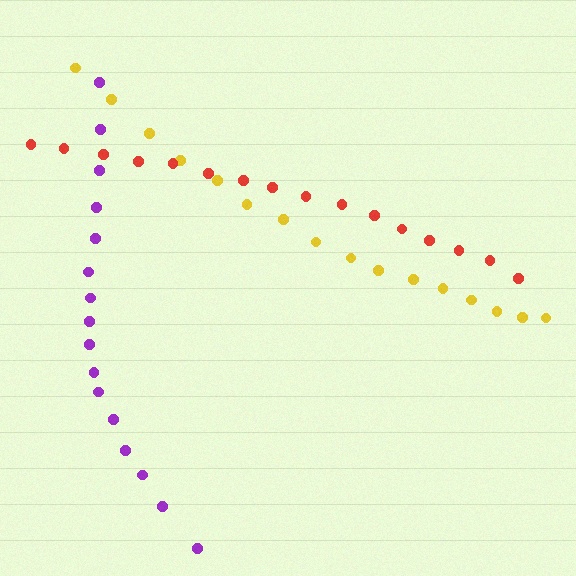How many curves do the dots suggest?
There are 3 distinct paths.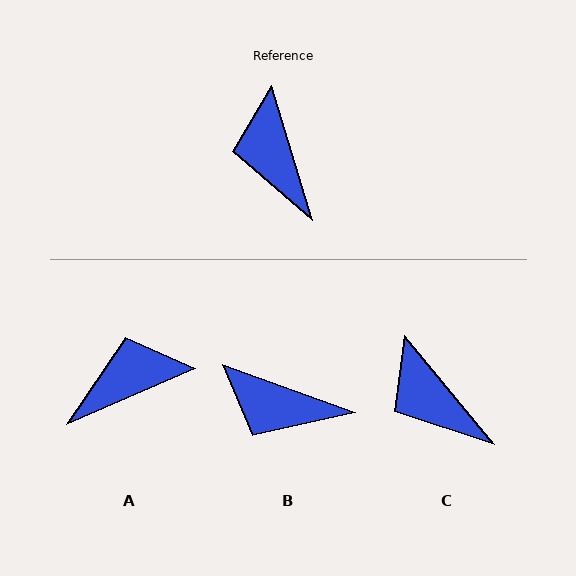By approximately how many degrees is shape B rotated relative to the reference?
Approximately 53 degrees counter-clockwise.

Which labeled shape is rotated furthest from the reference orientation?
A, about 83 degrees away.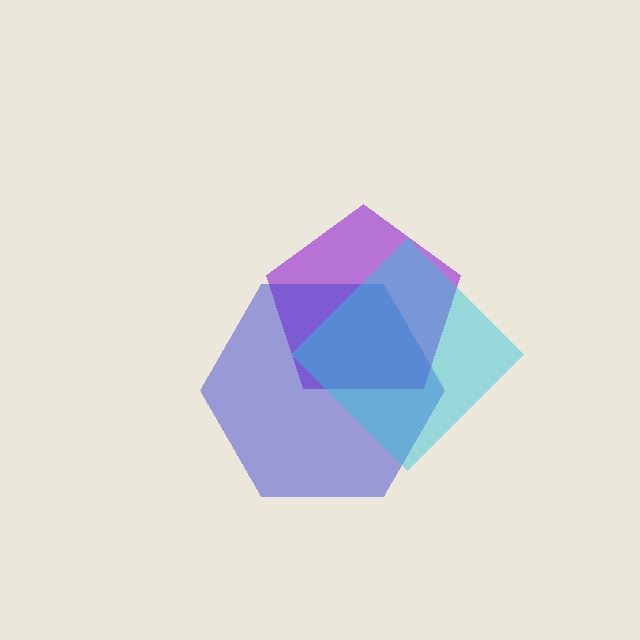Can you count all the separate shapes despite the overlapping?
Yes, there are 3 separate shapes.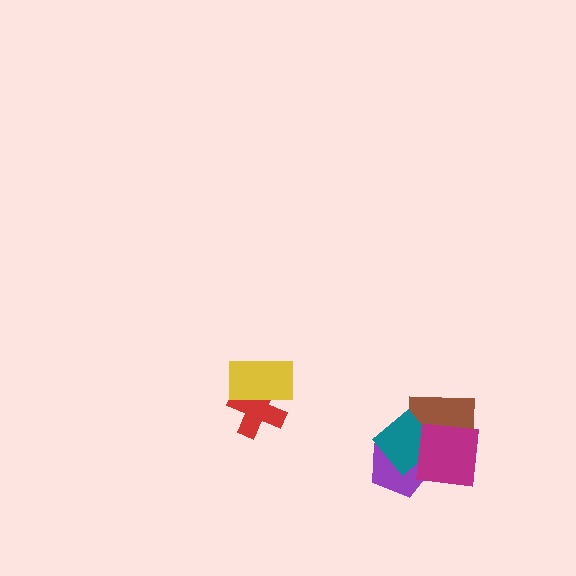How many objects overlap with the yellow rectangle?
1 object overlaps with the yellow rectangle.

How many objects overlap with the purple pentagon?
3 objects overlap with the purple pentagon.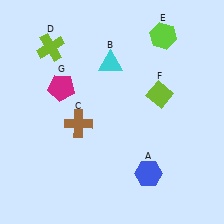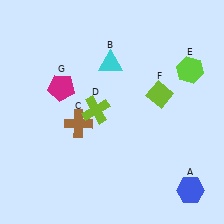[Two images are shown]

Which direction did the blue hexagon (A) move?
The blue hexagon (A) moved right.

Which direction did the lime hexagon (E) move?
The lime hexagon (E) moved down.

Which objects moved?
The objects that moved are: the blue hexagon (A), the lime cross (D), the lime hexagon (E).